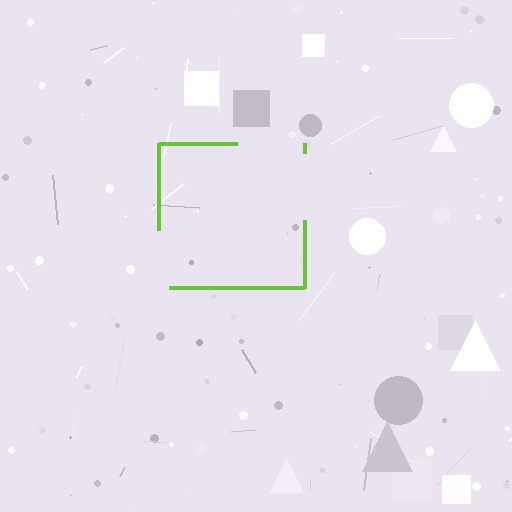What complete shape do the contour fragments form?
The contour fragments form a square.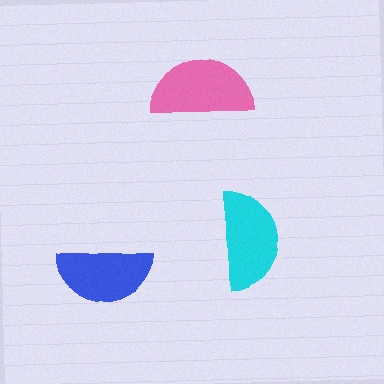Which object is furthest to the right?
The cyan semicircle is rightmost.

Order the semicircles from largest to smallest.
the pink one, the cyan one, the blue one.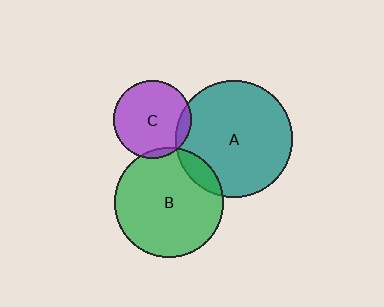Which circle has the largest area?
Circle A (teal).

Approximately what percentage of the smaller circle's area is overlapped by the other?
Approximately 5%.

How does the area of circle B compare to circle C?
Approximately 2.0 times.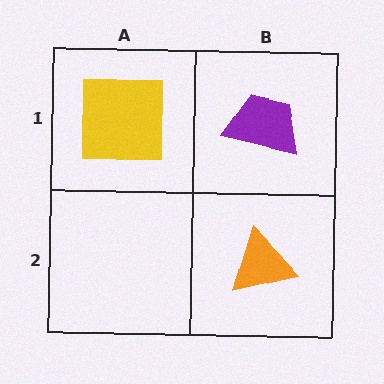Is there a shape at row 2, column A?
No, that cell is empty.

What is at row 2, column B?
An orange triangle.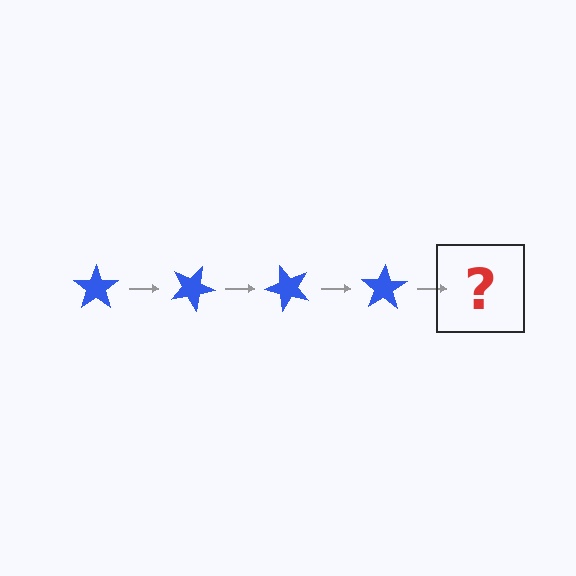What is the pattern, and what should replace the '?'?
The pattern is that the star rotates 25 degrees each step. The '?' should be a blue star rotated 100 degrees.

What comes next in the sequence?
The next element should be a blue star rotated 100 degrees.